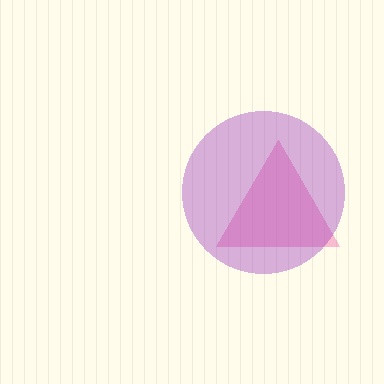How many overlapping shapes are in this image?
There are 2 overlapping shapes in the image.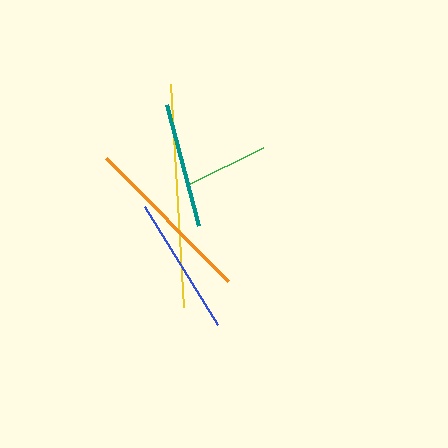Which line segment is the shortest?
The green line is the shortest at approximately 83 pixels.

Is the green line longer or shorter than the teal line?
The teal line is longer than the green line.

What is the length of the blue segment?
The blue segment is approximately 139 pixels long.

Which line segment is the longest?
The yellow line is the longest at approximately 223 pixels.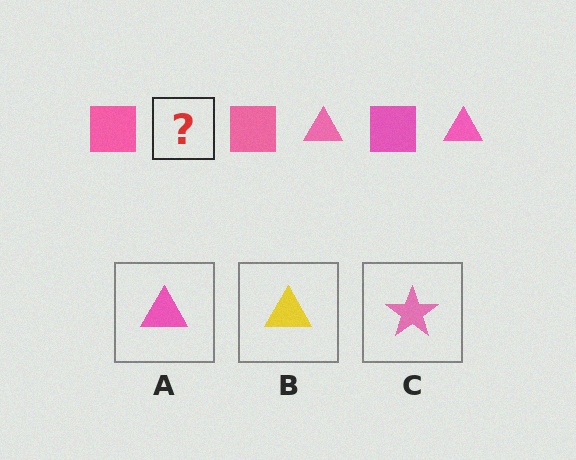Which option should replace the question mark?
Option A.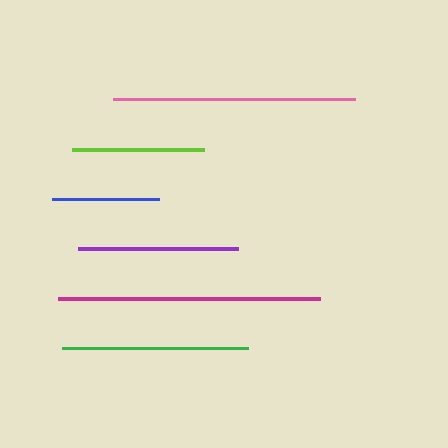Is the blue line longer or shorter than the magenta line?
The magenta line is longer than the blue line.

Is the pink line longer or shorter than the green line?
The pink line is longer than the green line.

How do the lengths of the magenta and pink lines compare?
The magenta and pink lines are approximately the same length.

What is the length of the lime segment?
The lime segment is approximately 132 pixels long.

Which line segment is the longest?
The magenta line is the longest at approximately 262 pixels.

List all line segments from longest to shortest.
From longest to shortest: magenta, pink, green, purple, lime, blue.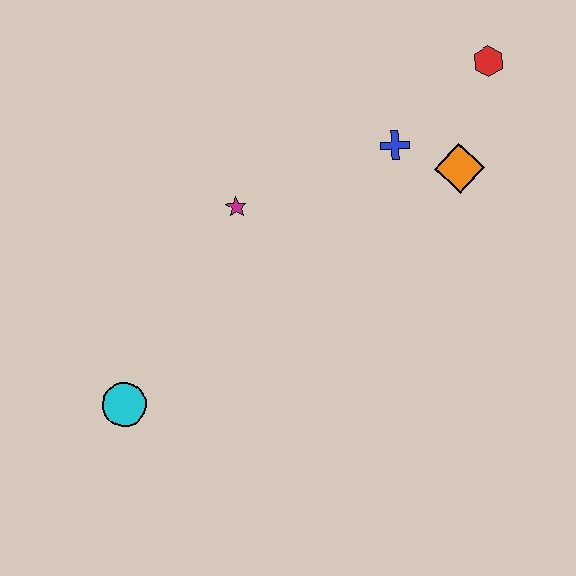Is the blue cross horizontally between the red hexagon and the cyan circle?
Yes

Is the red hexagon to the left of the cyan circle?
No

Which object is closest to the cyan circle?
The magenta star is closest to the cyan circle.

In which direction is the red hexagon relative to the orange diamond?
The red hexagon is above the orange diamond.